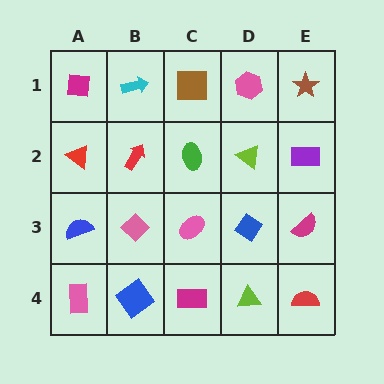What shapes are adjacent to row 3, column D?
A lime triangle (row 2, column D), a lime triangle (row 4, column D), a pink ellipse (row 3, column C), a magenta semicircle (row 3, column E).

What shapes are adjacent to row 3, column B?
A red arrow (row 2, column B), a blue diamond (row 4, column B), a blue semicircle (row 3, column A), a pink ellipse (row 3, column C).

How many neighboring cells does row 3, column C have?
4.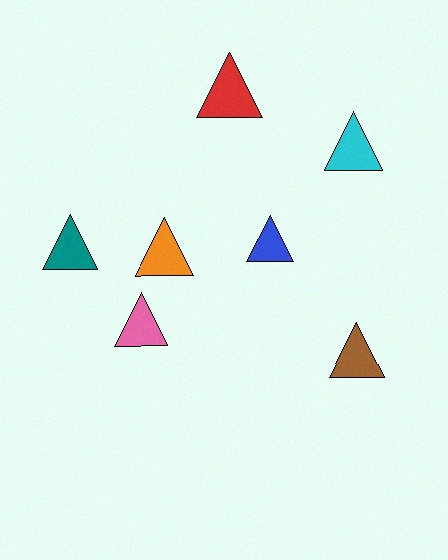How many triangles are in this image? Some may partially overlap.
There are 7 triangles.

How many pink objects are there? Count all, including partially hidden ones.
There is 1 pink object.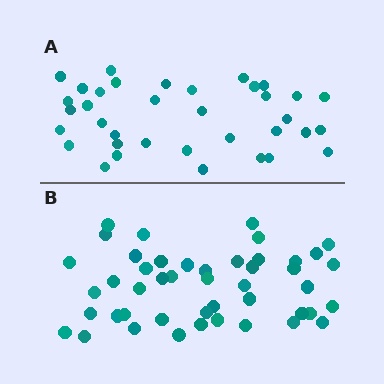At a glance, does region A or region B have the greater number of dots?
Region B (the bottom region) has more dots.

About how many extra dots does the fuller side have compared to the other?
Region B has roughly 10 or so more dots than region A.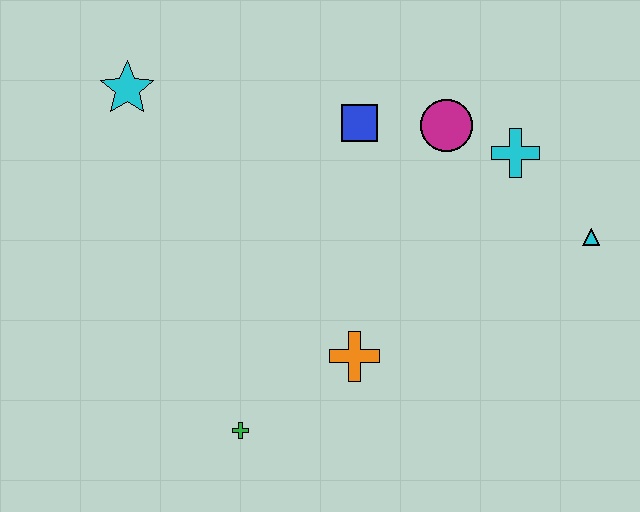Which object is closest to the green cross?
The orange cross is closest to the green cross.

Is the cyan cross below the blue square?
Yes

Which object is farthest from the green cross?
The cyan triangle is farthest from the green cross.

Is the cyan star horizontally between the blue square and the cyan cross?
No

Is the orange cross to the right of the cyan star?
Yes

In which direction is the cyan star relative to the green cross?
The cyan star is above the green cross.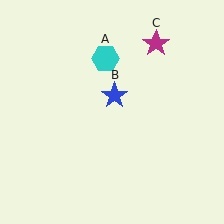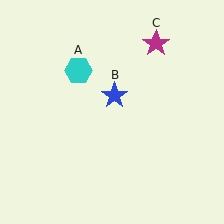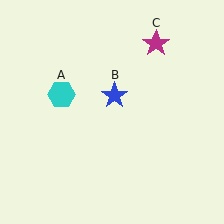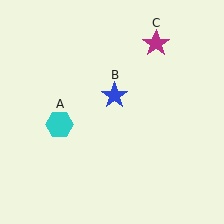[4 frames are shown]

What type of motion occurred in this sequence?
The cyan hexagon (object A) rotated counterclockwise around the center of the scene.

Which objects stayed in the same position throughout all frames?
Blue star (object B) and magenta star (object C) remained stationary.